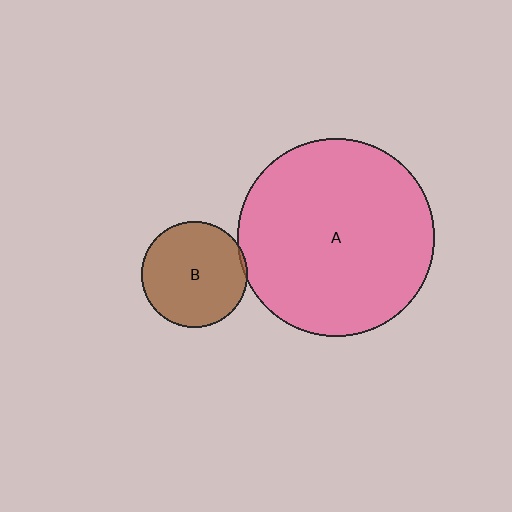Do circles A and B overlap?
Yes.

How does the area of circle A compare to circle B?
Approximately 3.5 times.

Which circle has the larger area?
Circle A (pink).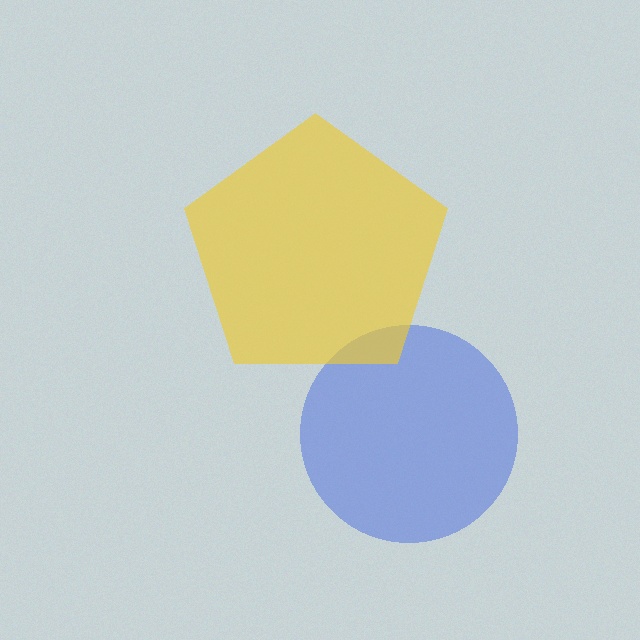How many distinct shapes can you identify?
There are 2 distinct shapes: a blue circle, a yellow pentagon.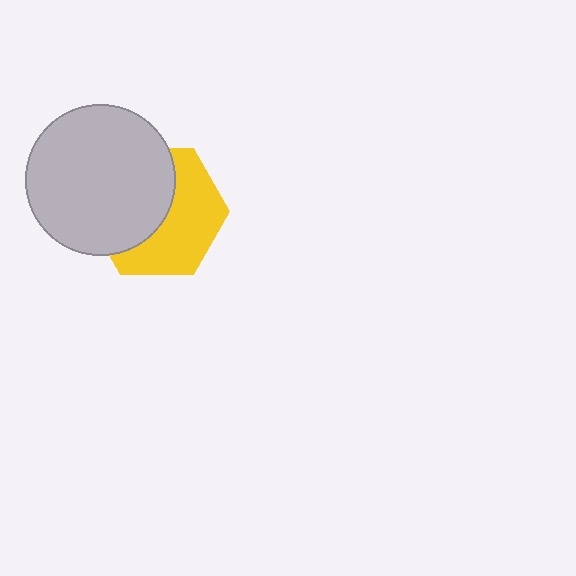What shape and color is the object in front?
The object in front is a light gray circle.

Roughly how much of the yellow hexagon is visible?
About half of it is visible (roughly 51%).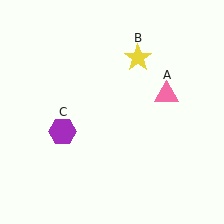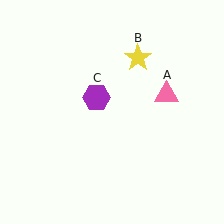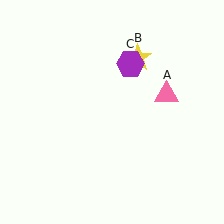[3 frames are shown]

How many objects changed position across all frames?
1 object changed position: purple hexagon (object C).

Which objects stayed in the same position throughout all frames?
Pink triangle (object A) and yellow star (object B) remained stationary.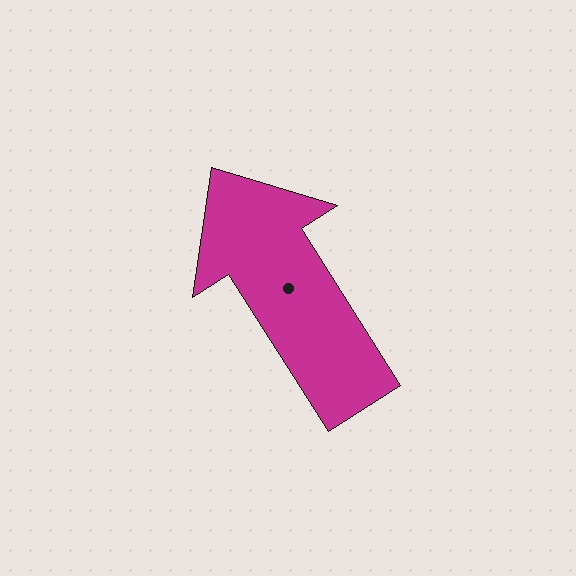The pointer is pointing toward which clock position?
Roughly 11 o'clock.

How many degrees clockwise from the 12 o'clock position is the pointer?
Approximately 328 degrees.